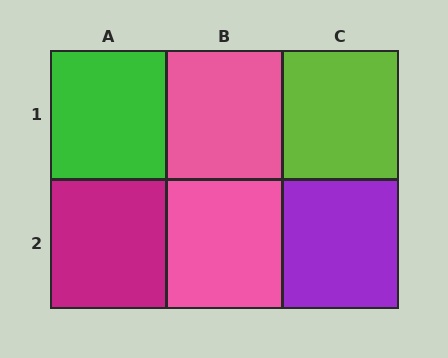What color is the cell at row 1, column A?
Green.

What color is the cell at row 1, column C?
Lime.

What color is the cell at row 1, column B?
Pink.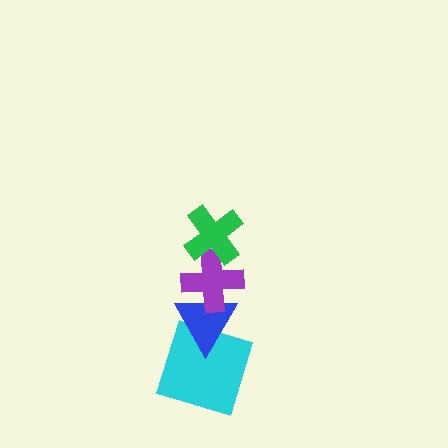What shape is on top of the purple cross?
The green cross is on top of the purple cross.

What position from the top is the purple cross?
The purple cross is 2nd from the top.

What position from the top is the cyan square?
The cyan square is 4th from the top.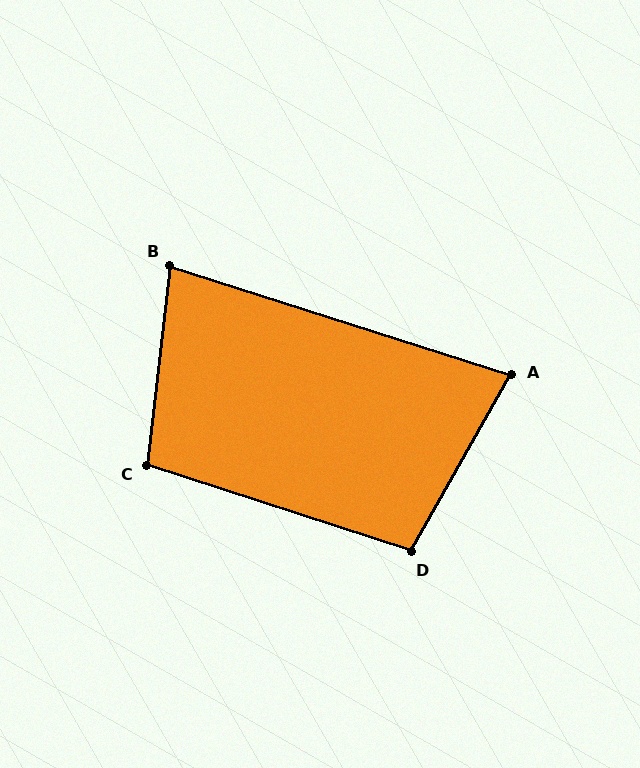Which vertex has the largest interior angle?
C, at approximately 101 degrees.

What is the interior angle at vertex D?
Approximately 101 degrees (obtuse).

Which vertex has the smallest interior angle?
A, at approximately 79 degrees.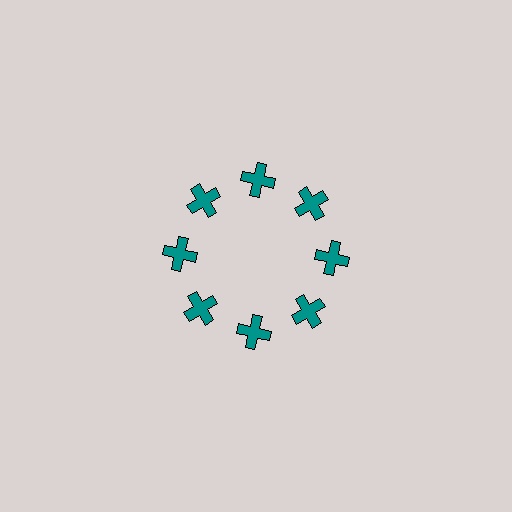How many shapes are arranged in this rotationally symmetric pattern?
There are 8 shapes, arranged in 8 groups of 1.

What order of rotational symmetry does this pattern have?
This pattern has 8-fold rotational symmetry.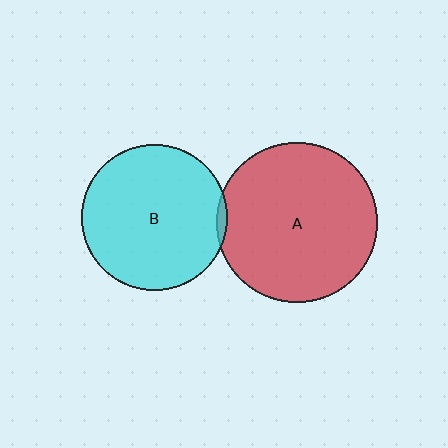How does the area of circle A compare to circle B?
Approximately 1.2 times.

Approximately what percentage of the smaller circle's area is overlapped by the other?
Approximately 5%.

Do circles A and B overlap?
Yes.